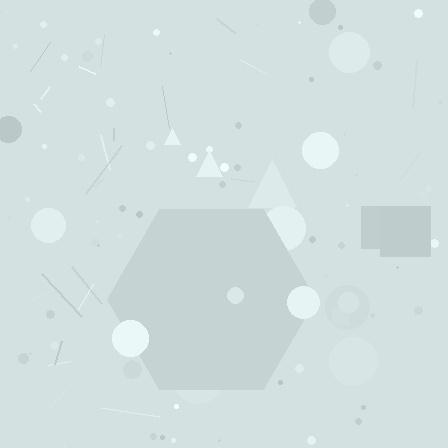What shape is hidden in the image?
A hexagon is hidden in the image.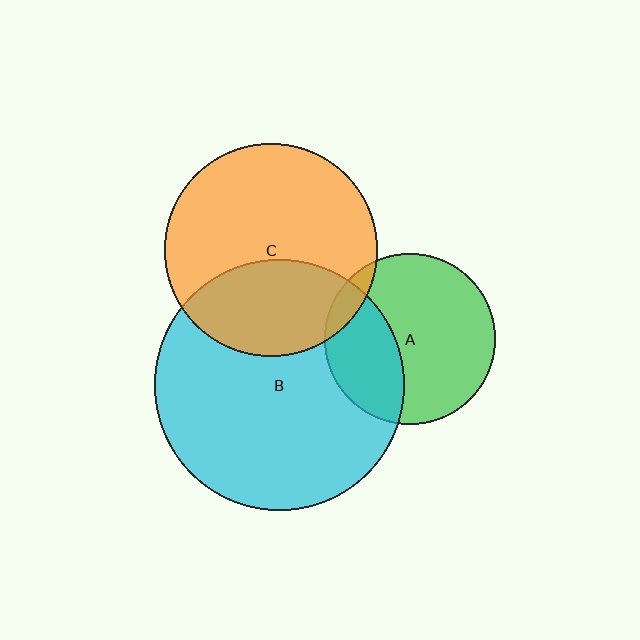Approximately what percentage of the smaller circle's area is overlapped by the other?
Approximately 35%.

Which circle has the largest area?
Circle B (cyan).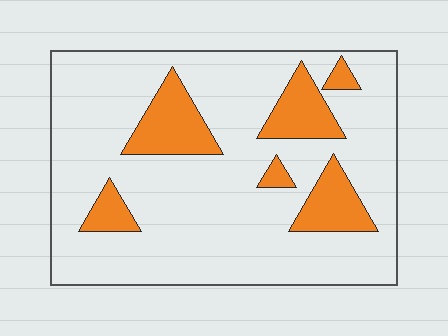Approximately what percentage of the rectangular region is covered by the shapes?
Approximately 20%.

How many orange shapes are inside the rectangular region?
6.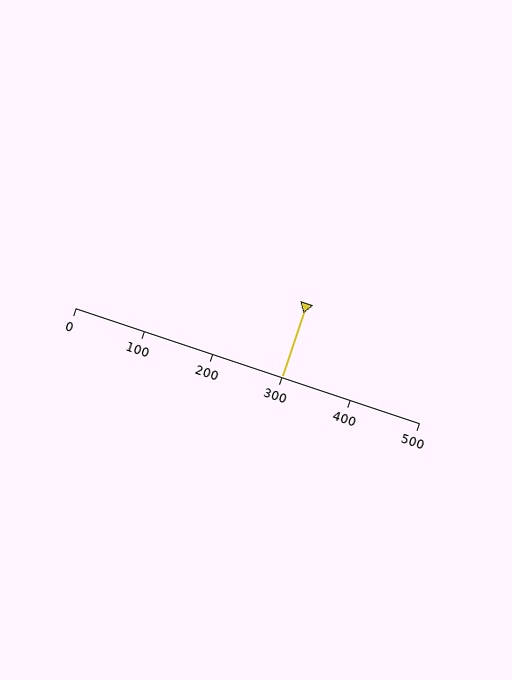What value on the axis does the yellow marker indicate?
The marker indicates approximately 300.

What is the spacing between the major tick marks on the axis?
The major ticks are spaced 100 apart.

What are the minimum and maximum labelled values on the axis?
The axis runs from 0 to 500.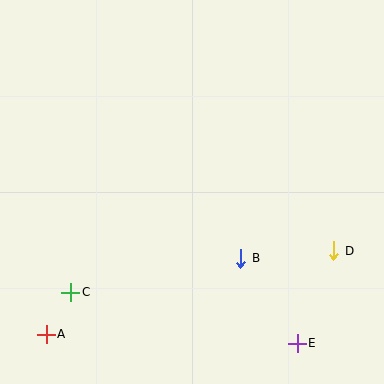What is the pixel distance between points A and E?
The distance between A and E is 251 pixels.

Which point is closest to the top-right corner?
Point D is closest to the top-right corner.